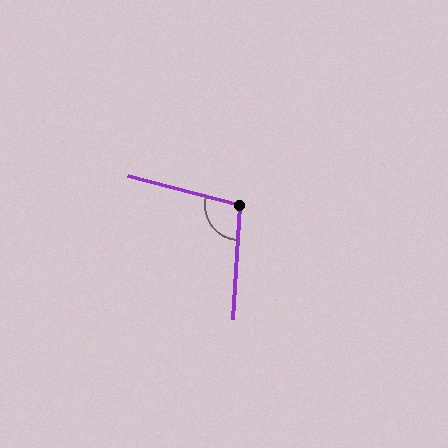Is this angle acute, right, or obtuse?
It is obtuse.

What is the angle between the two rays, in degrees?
Approximately 101 degrees.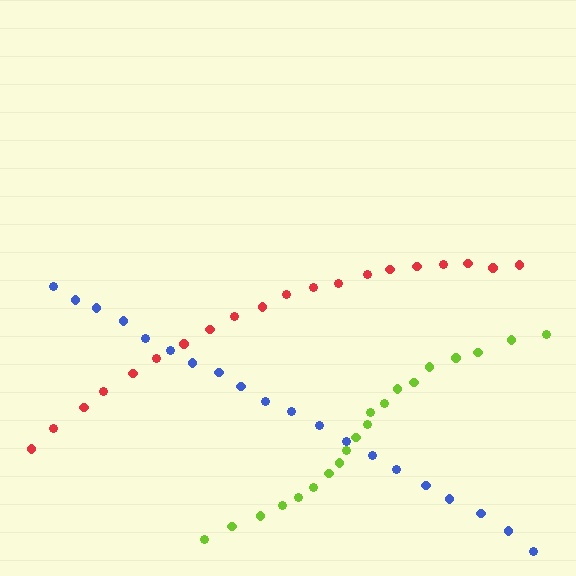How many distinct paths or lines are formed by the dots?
There are 3 distinct paths.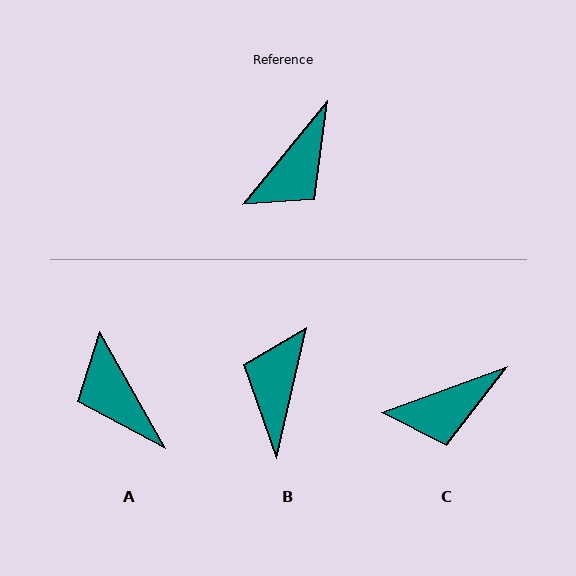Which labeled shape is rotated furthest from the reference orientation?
B, about 153 degrees away.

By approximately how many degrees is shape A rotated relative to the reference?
Approximately 111 degrees clockwise.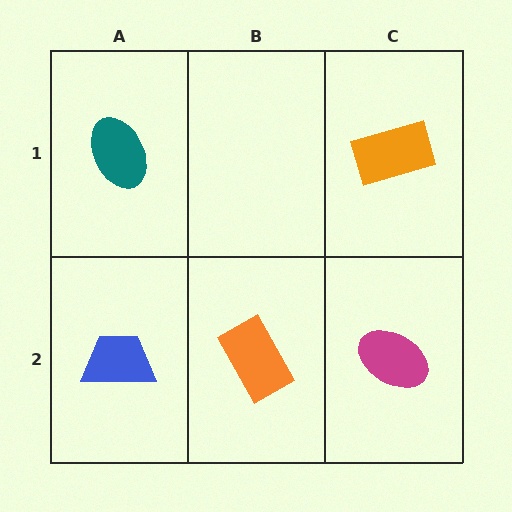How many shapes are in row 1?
2 shapes.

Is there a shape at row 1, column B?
No, that cell is empty.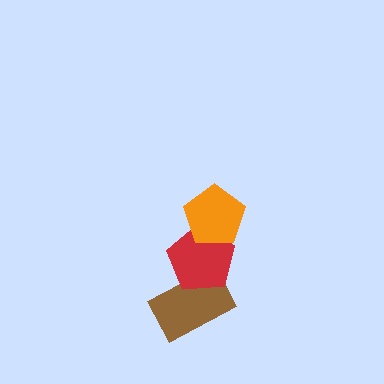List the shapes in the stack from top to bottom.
From top to bottom: the orange pentagon, the red pentagon, the brown rectangle.